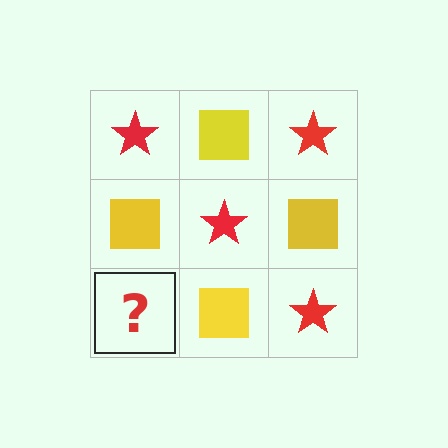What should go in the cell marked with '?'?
The missing cell should contain a red star.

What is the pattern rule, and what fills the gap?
The rule is that it alternates red star and yellow square in a checkerboard pattern. The gap should be filled with a red star.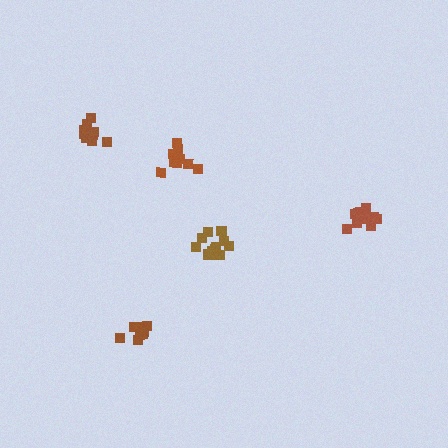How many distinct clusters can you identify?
There are 5 distinct clusters.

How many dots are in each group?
Group 1: 12 dots, Group 2: 10 dots, Group 3: 9 dots, Group 4: 12 dots, Group 5: 9 dots (52 total).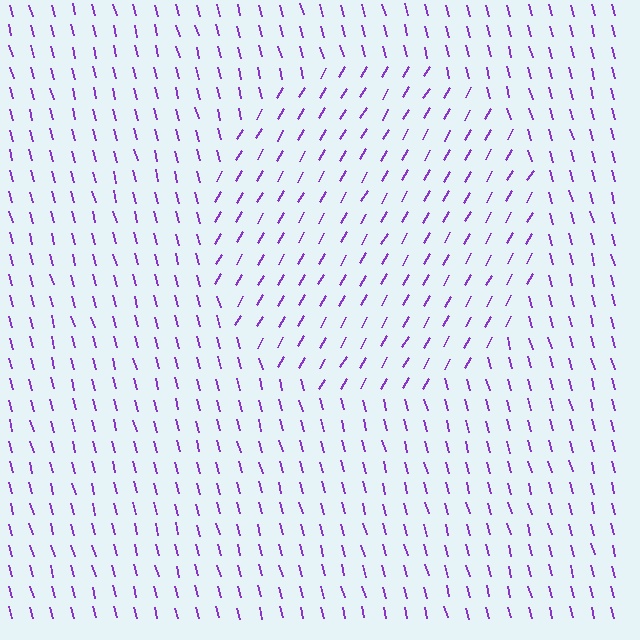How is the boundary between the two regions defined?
The boundary is defined purely by a change in line orientation (approximately 45 degrees difference). All lines are the same color and thickness.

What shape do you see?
I see a circle.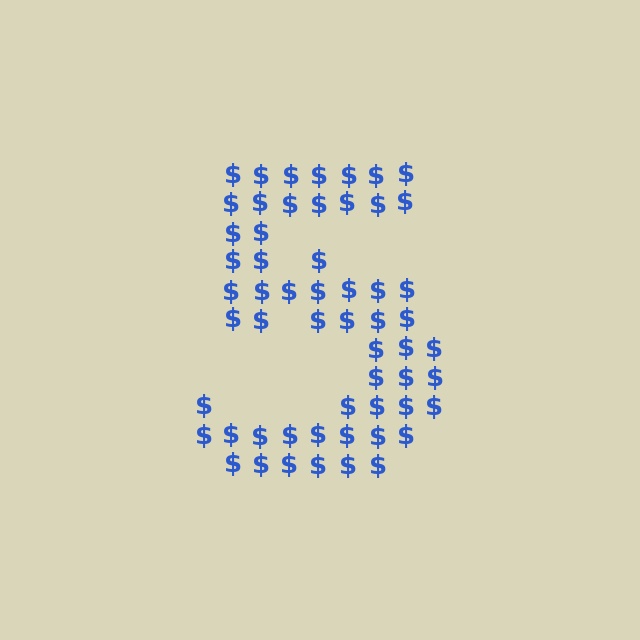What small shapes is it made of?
It is made of small dollar signs.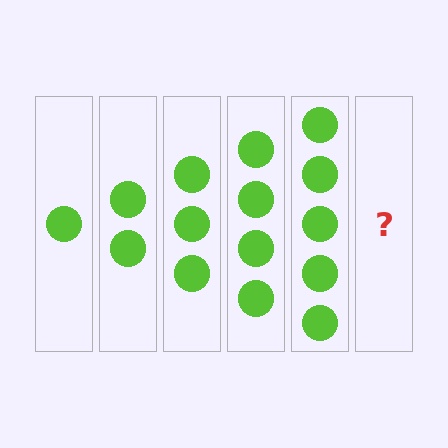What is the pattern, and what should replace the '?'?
The pattern is that each step adds one more circle. The '?' should be 6 circles.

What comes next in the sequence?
The next element should be 6 circles.